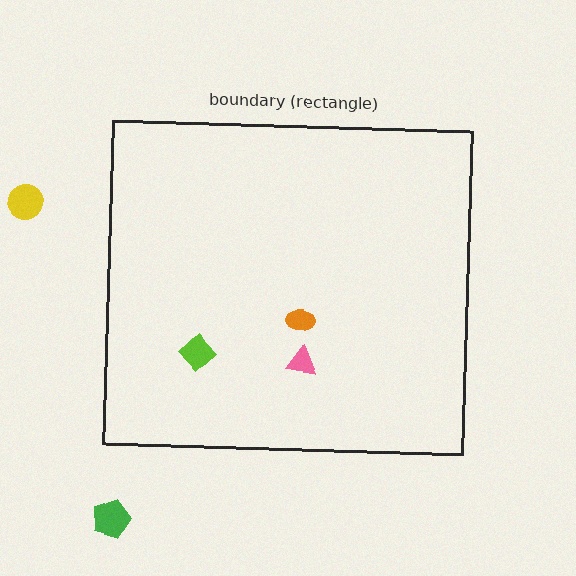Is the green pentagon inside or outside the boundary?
Outside.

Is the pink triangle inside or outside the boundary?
Inside.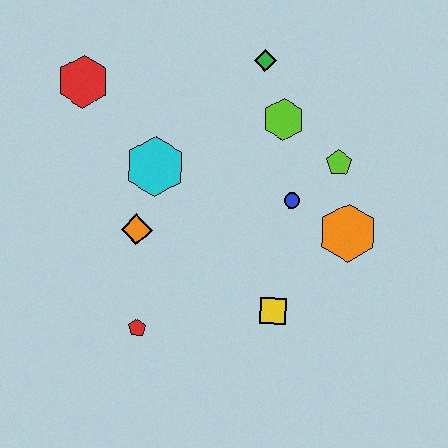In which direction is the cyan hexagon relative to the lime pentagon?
The cyan hexagon is to the left of the lime pentagon.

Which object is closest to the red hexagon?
The cyan hexagon is closest to the red hexagon.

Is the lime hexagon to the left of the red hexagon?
No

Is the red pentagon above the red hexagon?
No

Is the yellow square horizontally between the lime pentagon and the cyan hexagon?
Yes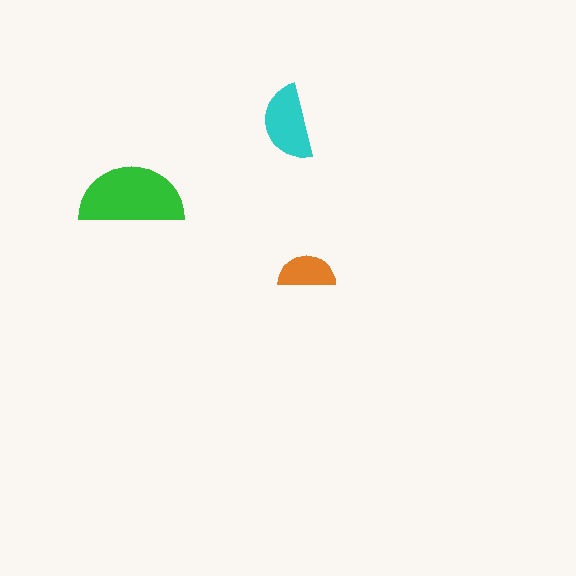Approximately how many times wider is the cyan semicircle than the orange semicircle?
About 1.5 times wider.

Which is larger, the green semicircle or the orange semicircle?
The green one.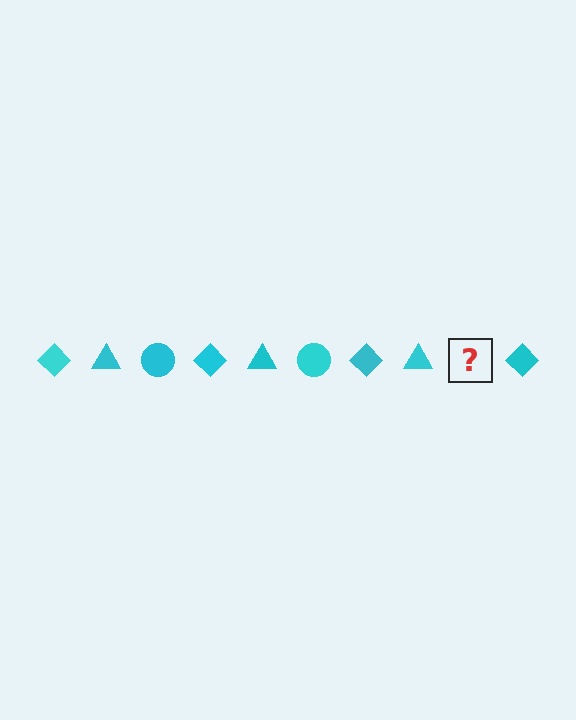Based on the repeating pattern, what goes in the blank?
The blank should be a cyan circle.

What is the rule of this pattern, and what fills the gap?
The rule is that the pattern cycles through diamond, triangle, circle shapes in cyan. The gap should be filled with a cyan circle.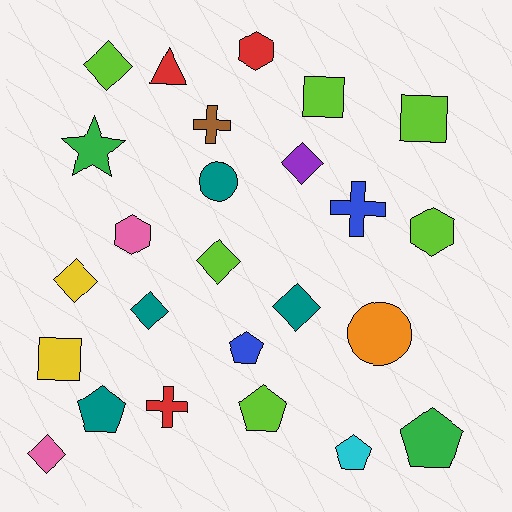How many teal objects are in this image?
There are 4 teal objects.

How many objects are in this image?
There are 25 objects.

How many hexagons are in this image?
There are 3 hexagons.